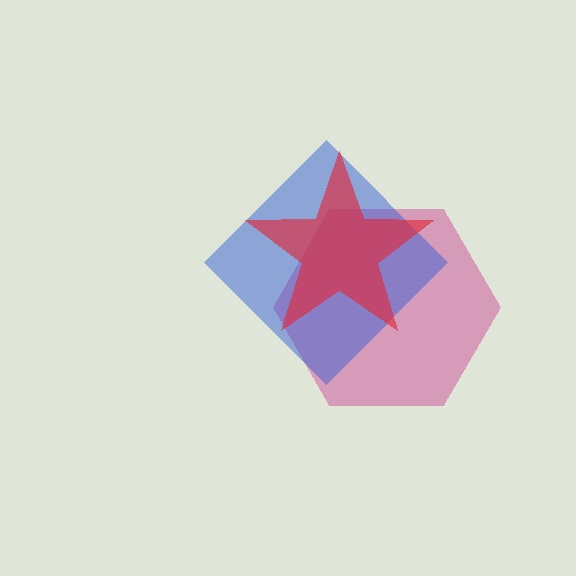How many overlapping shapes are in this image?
There are 3 overlapping shapes in the image.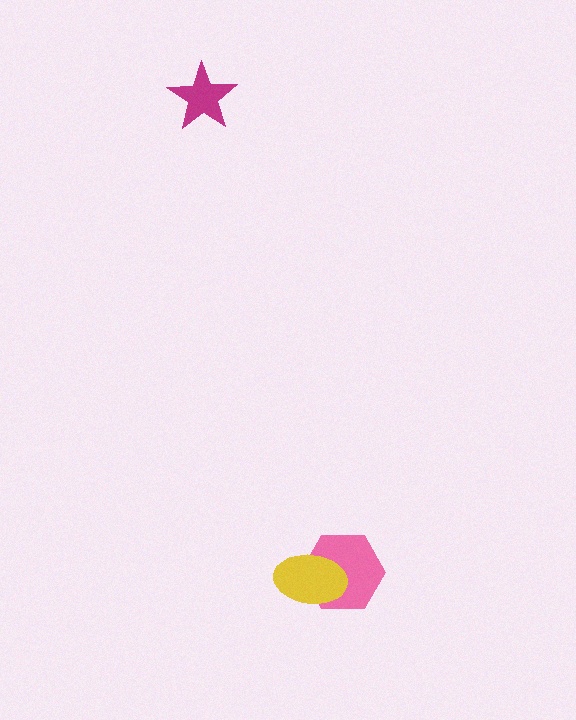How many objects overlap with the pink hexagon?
1 object overlaps with the pink hexagon.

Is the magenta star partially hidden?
No, no other shape covers it.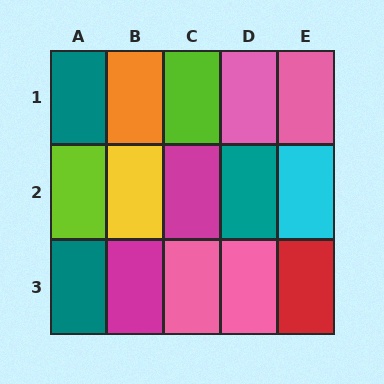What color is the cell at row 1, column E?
Pink.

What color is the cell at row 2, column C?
Magenta.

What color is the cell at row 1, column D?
Pink.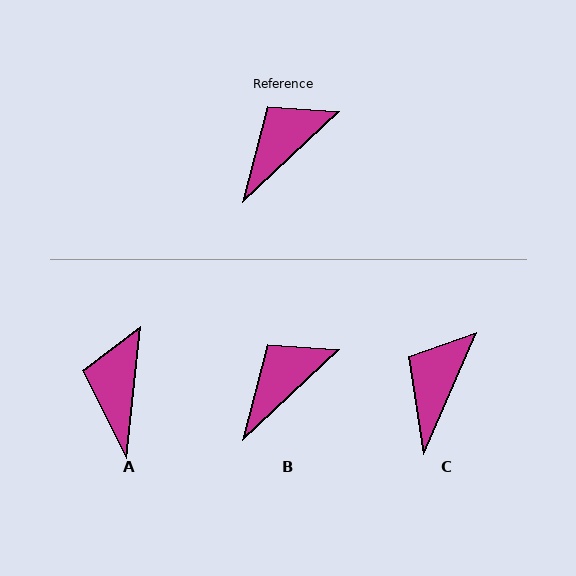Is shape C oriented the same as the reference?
No, it is off by about 23 degrees.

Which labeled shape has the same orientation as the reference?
B.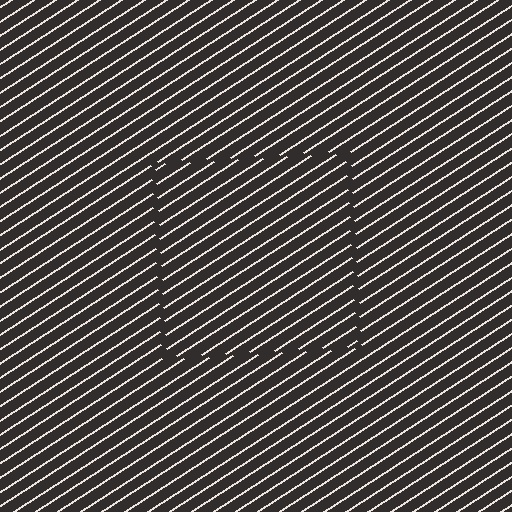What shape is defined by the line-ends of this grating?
An illusory square. The interior of the shape contains the same grating, shifted by half a period — the contour is defined by the phase discontinuity where line-ends from the inner and outer gratings abut.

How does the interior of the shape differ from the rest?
The interior of the shape contains the same grating, shifted by half a period — the contour is defined by the phase discontinuity where line-ends from the inner and outer gratings abut.